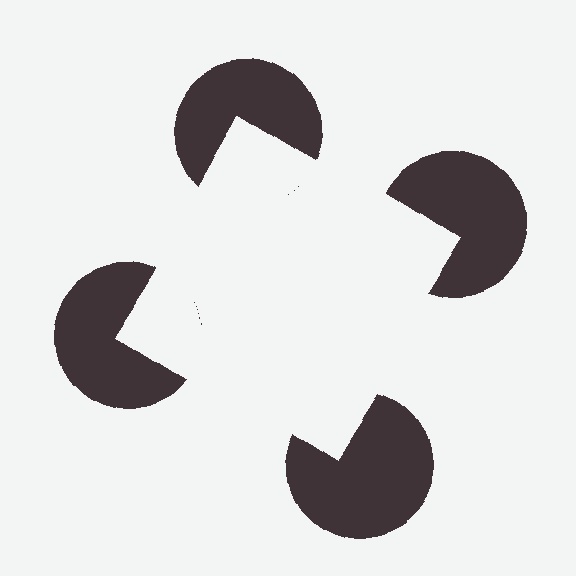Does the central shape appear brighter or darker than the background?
It typically appears slightly brighter than the background, even though no actual brightness change is drawn.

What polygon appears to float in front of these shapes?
An illusory square — its edges are inferred from the aligned wedge cuts in the pac-man discs, not physically drawn.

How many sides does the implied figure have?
4 sides.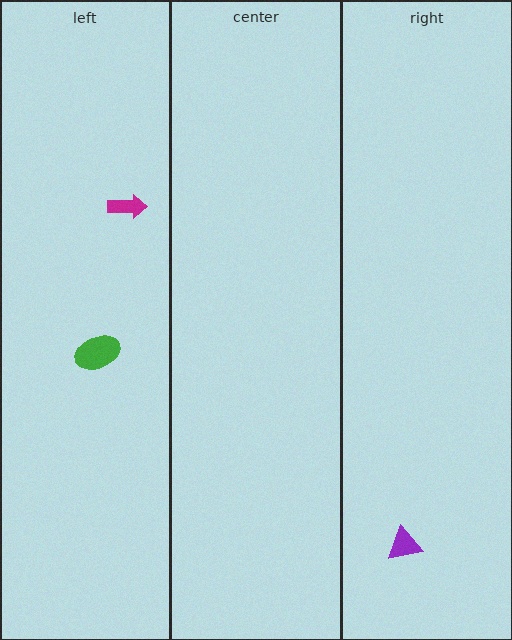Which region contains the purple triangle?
The right region.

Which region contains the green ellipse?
The left region.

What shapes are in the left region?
The green ellipse, the magenta arrow.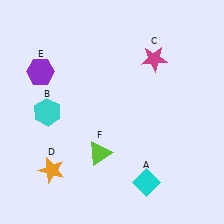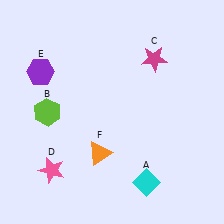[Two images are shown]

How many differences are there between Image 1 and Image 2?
There are 3 differences between the two images.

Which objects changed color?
B changed from cyan to lime. D changed from orange to pink. F changed from lime to orange.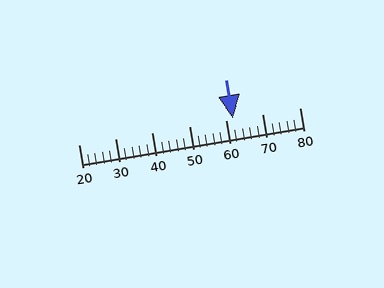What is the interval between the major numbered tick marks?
The major tick marks are spaced 10 units apart.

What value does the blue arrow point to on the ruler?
The blue arrow points to approximately 62.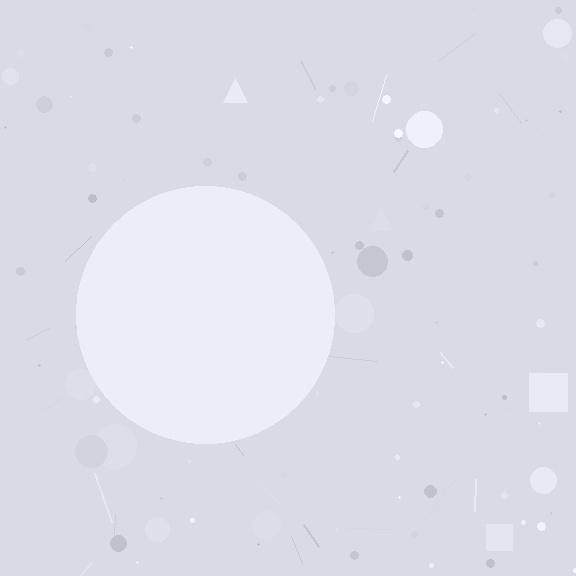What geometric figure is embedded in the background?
A circle is embedded in the background.